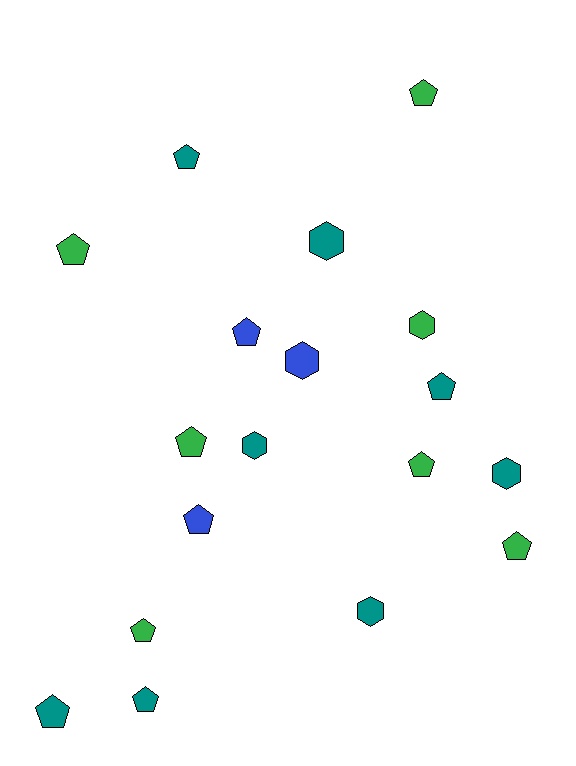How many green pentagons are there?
There are 6 green pentagons.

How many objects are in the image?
There are 18 objects.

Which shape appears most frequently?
Pentagon, with 12 objects.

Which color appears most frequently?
Teal, with 8 objects.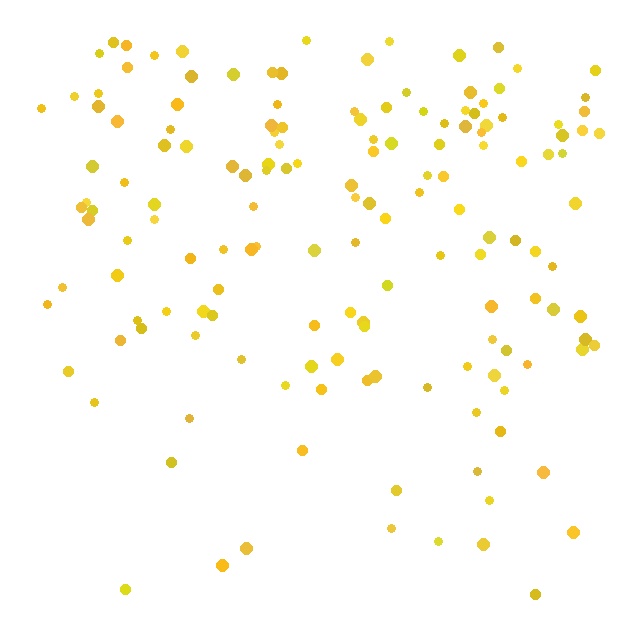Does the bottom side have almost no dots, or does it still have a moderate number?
Still a moderate number, just noticeably fewer than the top.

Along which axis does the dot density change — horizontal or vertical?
Vertical.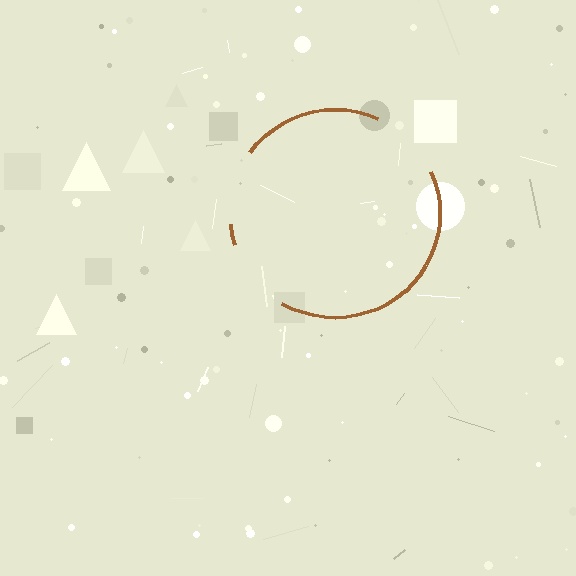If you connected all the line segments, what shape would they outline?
They would outline a circle.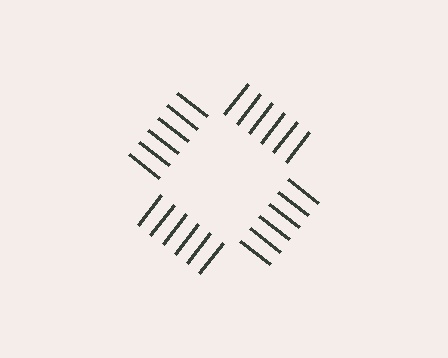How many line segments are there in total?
24 — 6 along each of the 4 edges.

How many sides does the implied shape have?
4 sides — the line-ends trace a square.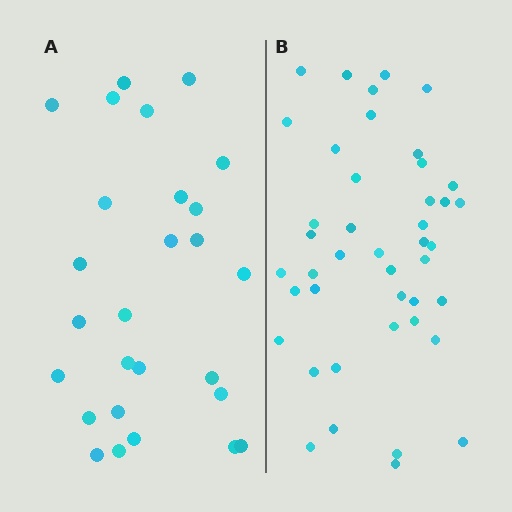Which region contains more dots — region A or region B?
Region B (the right region) has more dots.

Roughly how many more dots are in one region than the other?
Region B has approximately 15 more dots than region A.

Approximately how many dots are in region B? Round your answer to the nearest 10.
About 40 dots. (The exact count is 43, which rounds to 40.)